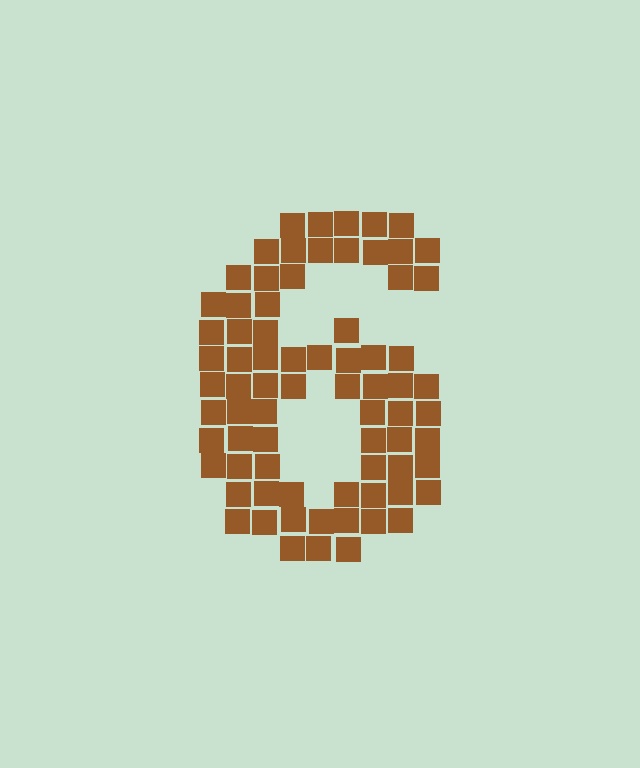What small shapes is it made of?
It is made of small squares.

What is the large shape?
The large shape is the digit 6.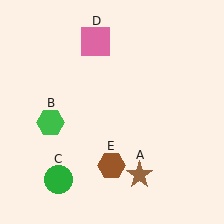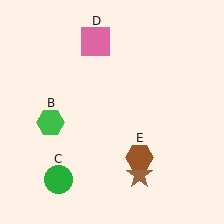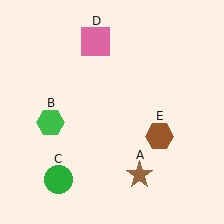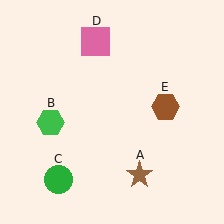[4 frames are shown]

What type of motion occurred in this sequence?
The brown hexagon (object E) rotated counterclockwise around the center of the scene.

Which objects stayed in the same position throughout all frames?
Brown star (object A) and green hexagon (object B) and green circle (object C) and pink square (object D) remained stationary.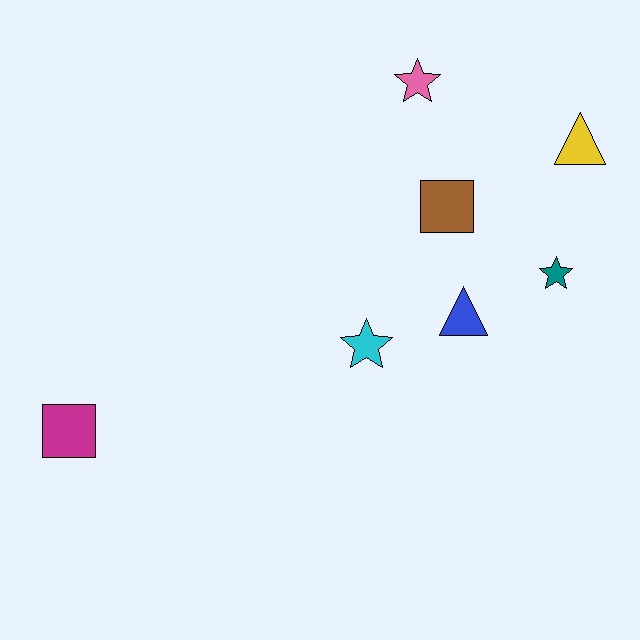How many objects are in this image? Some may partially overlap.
There are 7 objects.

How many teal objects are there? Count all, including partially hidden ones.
There is 1 teal object.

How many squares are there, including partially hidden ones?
There are 2 squares.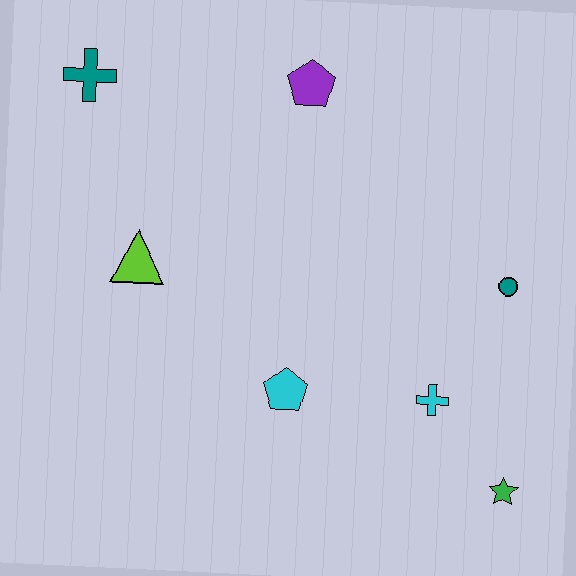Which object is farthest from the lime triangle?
The green star is farthest from the lime triangle.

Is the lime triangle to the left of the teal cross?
No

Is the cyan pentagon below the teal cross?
Yes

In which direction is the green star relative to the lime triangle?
The green star is to the right of the lime triangle.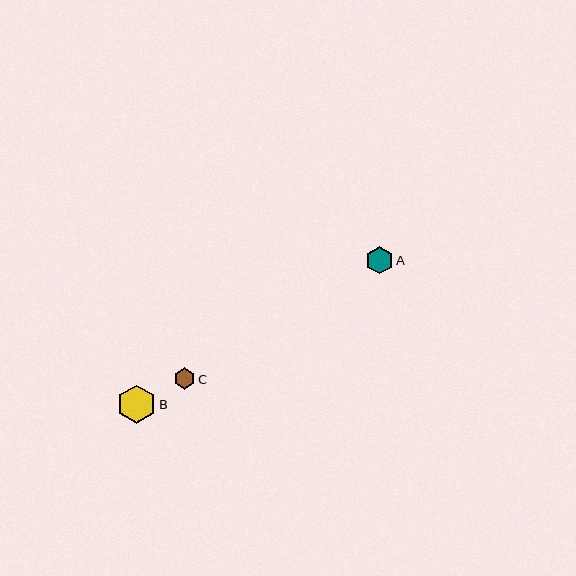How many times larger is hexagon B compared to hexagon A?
Hexagon B is approximately 1.4 times the size of hexagon A.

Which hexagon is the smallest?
Hexagon C is the smallest with a size of approximately 21 pixels.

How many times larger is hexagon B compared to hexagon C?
Hexagon B is approximately 1.8 times the size of hexagon C.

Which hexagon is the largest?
Hexagon B is the largest with a size of approximately 38 pixels.